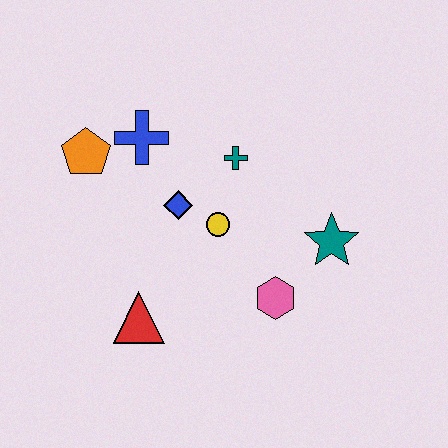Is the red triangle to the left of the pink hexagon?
Yes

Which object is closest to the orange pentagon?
The blue cross is closest to the orange pentagon.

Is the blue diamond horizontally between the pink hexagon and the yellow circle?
No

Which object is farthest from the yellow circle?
The orange pentagon is farthest from the yellow circle.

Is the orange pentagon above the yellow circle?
Yes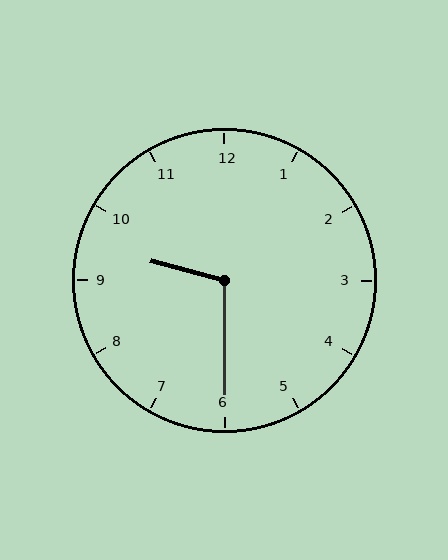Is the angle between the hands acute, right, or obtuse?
It is obtuse.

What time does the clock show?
9:30.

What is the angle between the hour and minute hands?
Approximately 105 degrees.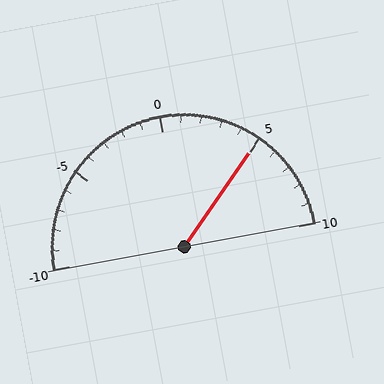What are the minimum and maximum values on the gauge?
The gauge ranges from -10 to 10.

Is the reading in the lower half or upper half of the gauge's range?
The reading is in the upper half of the range (-10 to 10).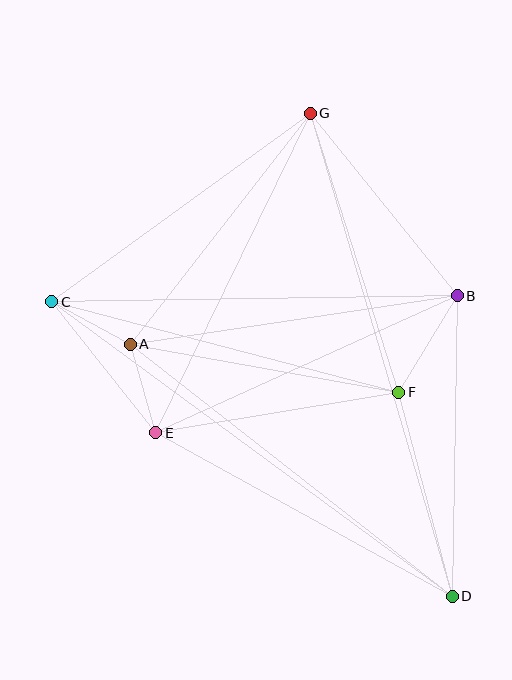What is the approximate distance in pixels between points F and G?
The distance between F and G is approximately 293 pixels.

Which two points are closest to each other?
Points A and C are closest to each other.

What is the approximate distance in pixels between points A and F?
The distance between A and F is approximately 273 pixels.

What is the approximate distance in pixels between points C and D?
The distance between C and D is approximately 497 pixels.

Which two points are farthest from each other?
Points D and G are farthest from each other.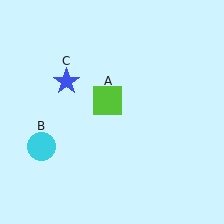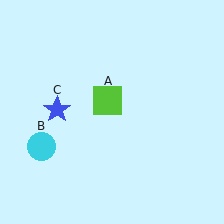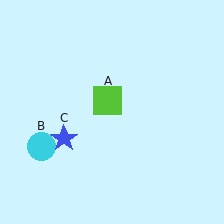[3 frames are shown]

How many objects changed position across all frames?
1 object changed position: blue star (object C).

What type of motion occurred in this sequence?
The blue star (object C) rotated counterclockwise around the center of the scene.